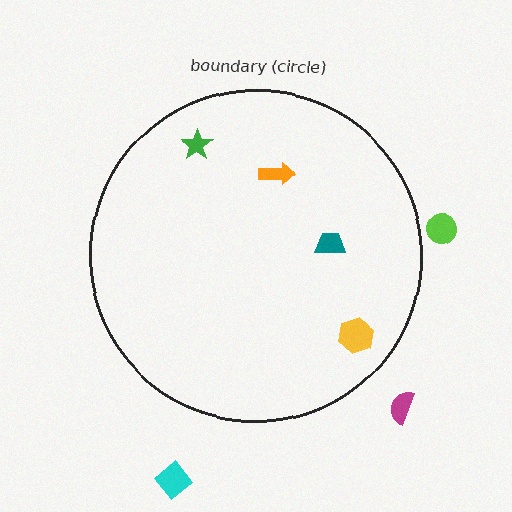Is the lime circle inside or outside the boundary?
Outside.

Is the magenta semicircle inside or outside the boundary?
Outside.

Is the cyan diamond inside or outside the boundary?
Outside.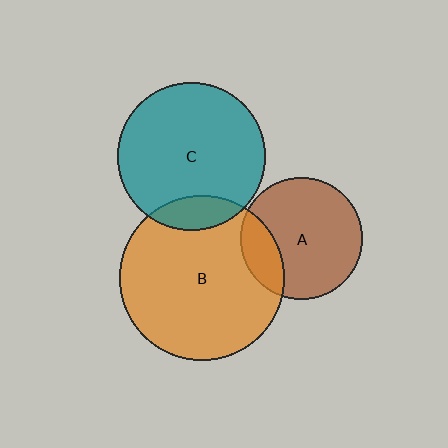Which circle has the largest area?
Circle B (orange).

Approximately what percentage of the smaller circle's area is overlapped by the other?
Approximately 20%.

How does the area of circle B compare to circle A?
Approximately 1.8 times.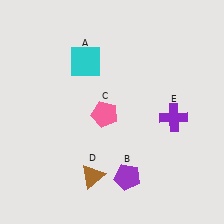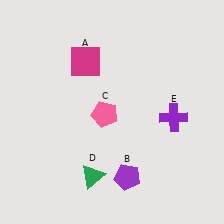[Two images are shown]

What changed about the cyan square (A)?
In Image 1, A is cyan. In Image 2, it changed to magenta.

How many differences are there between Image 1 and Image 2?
There are 2 differences between the two images.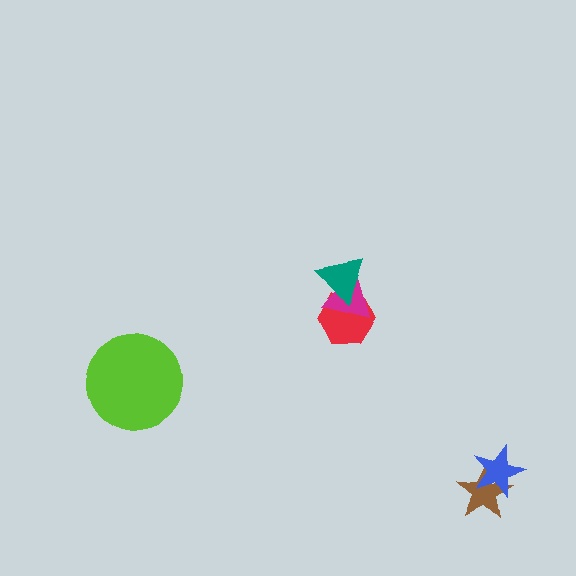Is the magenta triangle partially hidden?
Yes, it is partially covered by another shape.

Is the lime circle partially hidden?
No, no other shape covers it.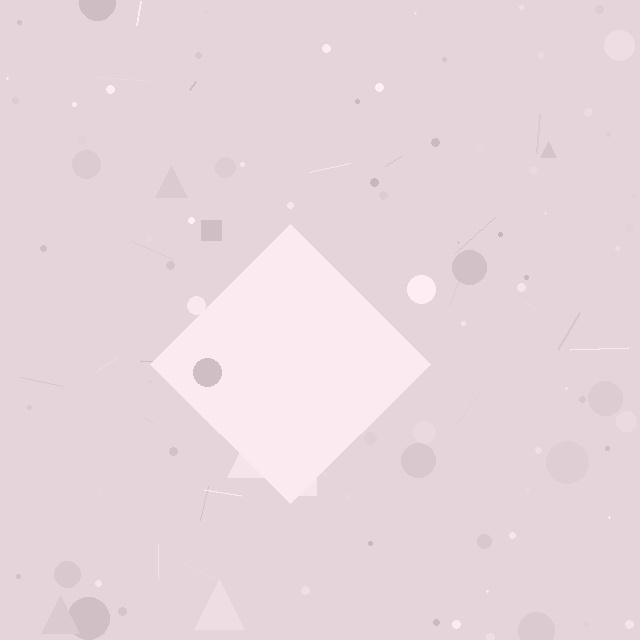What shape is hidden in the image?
A diamond is hidden in the image.